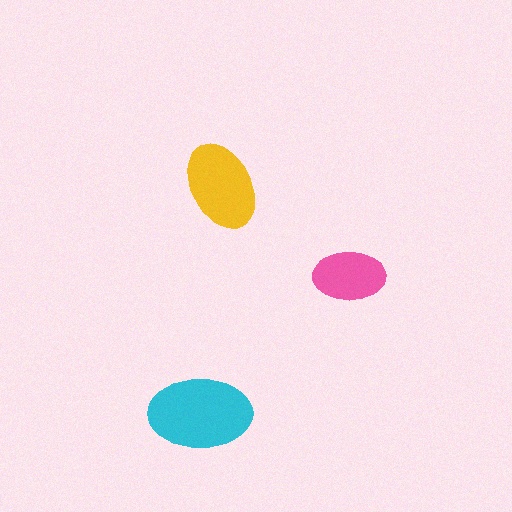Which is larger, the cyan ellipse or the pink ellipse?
The cyan one.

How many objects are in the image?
There are 3 objects in the image.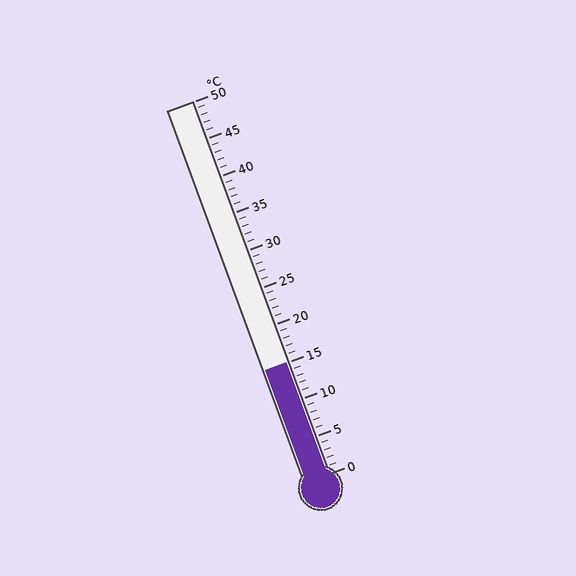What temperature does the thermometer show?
The thermometer shows approximately 15°C.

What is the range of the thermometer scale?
The thermometer scale ranges from 0°C to 50°C.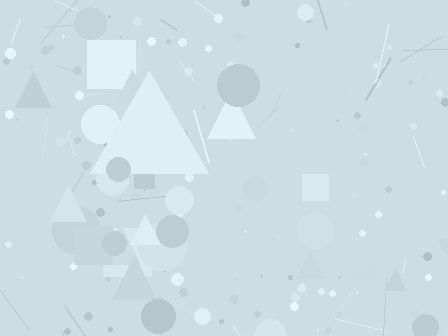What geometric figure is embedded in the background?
A triangle is embedded in the background.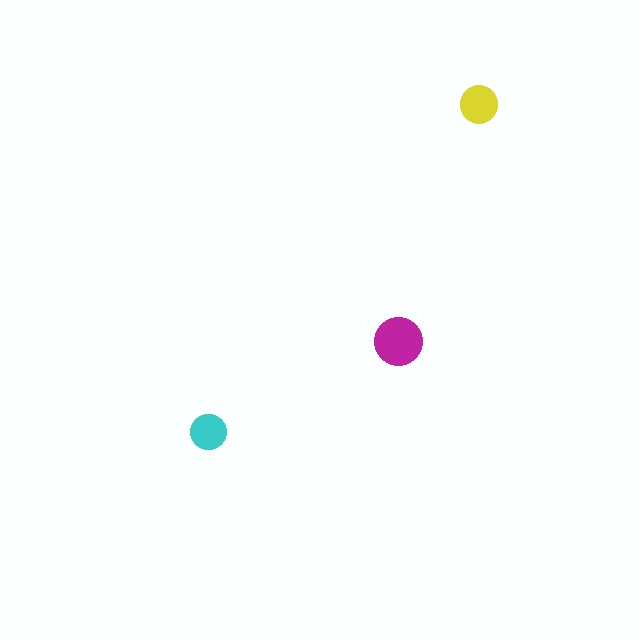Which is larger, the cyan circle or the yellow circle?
The yellow one.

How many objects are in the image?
There are 3 objects in the image.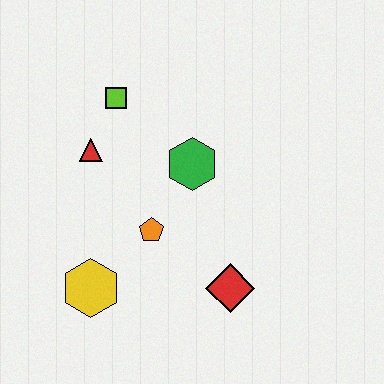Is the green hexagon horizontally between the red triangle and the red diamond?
Yes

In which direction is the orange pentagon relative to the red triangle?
The orange pentagon is below the red triangle.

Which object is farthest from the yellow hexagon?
The lime square is farthest from the yellow hexagon.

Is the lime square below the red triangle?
No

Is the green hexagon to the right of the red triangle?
Yes